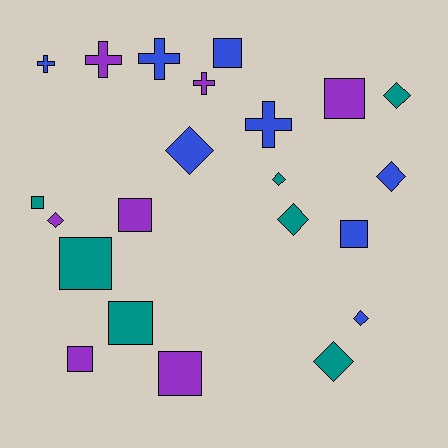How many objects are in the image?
There are 22 objects.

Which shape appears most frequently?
Square, with 9 objects.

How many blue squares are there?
There are 2 blue squares.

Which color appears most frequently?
Blue, with 8 objects.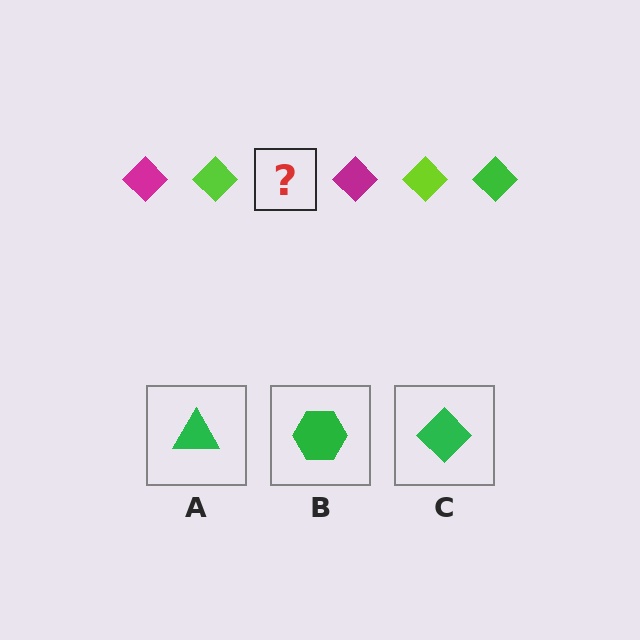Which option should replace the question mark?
Option C.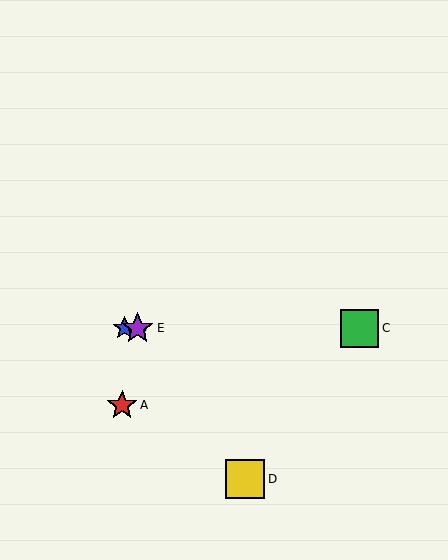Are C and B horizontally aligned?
Yes, both are at y≈328.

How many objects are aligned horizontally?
3 objects (B, C, E) are aligned horizontally.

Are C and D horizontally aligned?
No, C is at y≈328 and D is at y≈479.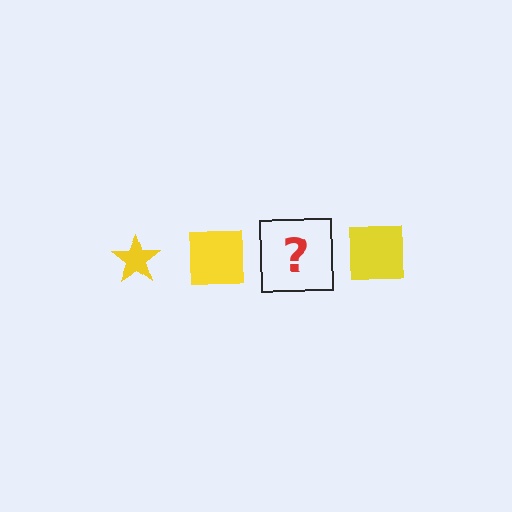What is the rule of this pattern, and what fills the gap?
The rule is that the pattern cycles through star, square shapes in yellow. The gap should be filled with a yellow star.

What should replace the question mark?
The question mark should be replaced with a yellow star.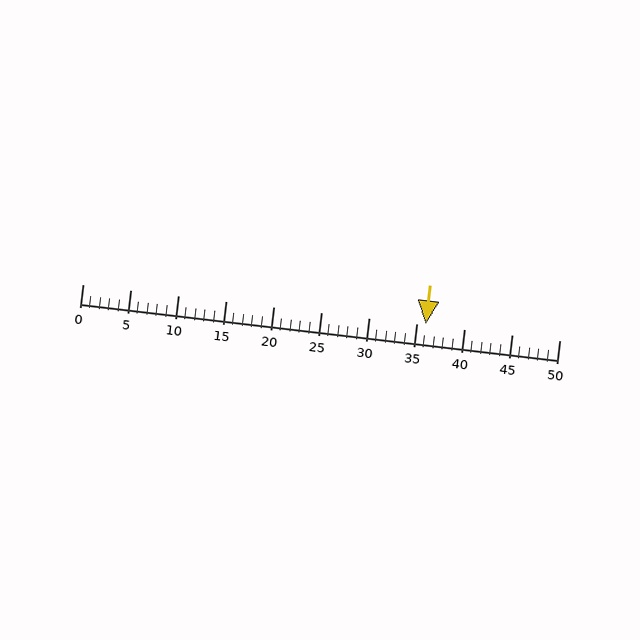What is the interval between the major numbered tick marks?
The major tick marks are spaced 5 units apart.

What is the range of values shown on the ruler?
The ruler shows values from 0 to 50.